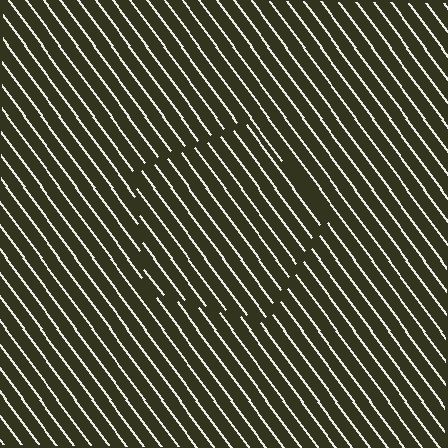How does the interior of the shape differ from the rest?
The interior of the shape contains the same grating, shifted by half a period — the contour is defined by the phase discontinuity where line-ends from the inner and outer gratings abut.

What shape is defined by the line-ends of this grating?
An illusory pentagon. The interior of the shape contains the same grating, shifted by half a period — the contour is defined by the phase discontinuity where line-ends from the inner and outer gratings abut.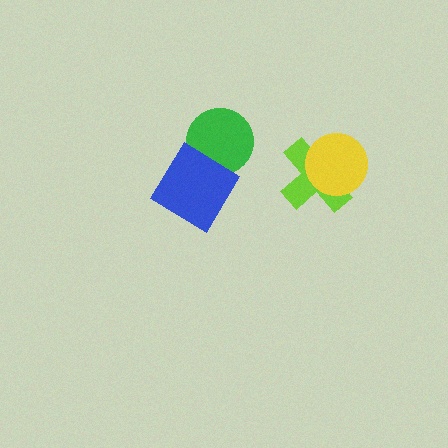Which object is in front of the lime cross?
The yellow circle is in front of the lime cross.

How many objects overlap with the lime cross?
1 object overlaps with the lime cross.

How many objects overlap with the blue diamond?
1 object overlaps with the blue diamond.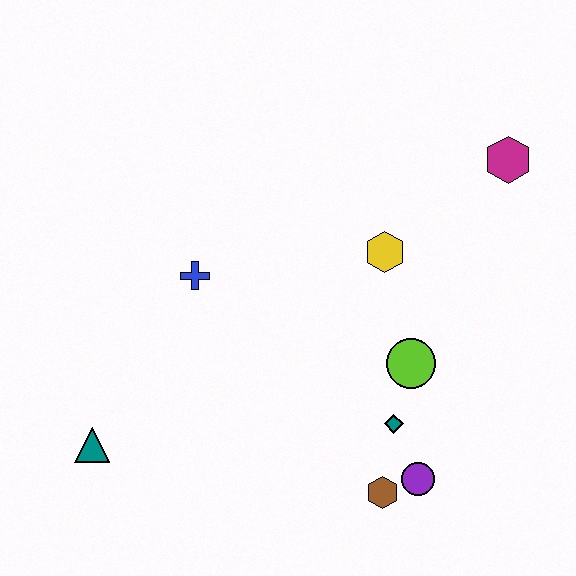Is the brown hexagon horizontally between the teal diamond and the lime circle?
No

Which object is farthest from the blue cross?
The magenta hexagon is farthest from the blue cross.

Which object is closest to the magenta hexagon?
The yellow hexagon is closest to the magenta hexagon.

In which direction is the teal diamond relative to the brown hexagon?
The teal diamond is above the brown hexagon.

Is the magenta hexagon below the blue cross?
No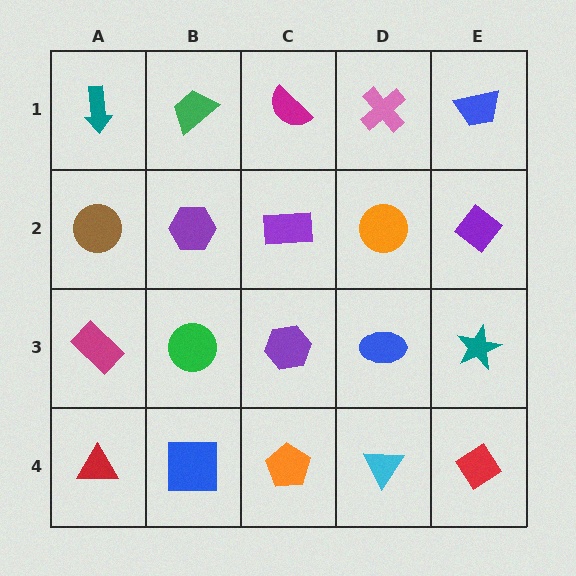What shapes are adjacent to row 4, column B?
A green circle (row 3, column B), a red triangle (row 4, column A), an orange pentagon (row 4, column C).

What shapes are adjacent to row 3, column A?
A brown circle (row 2, column A), a red triangle (row 4, column A), a green circle (row 3, column B).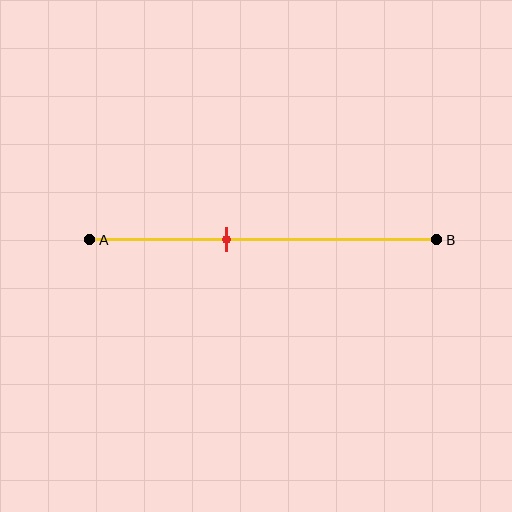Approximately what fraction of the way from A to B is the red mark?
The red mark is approximately 40% of the way from A to B.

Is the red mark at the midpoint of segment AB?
No, the mark is at about 40% from A, not at the 50% midpoint.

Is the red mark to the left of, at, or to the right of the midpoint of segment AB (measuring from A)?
The red mark is to the left of the midpoint of segment AB.